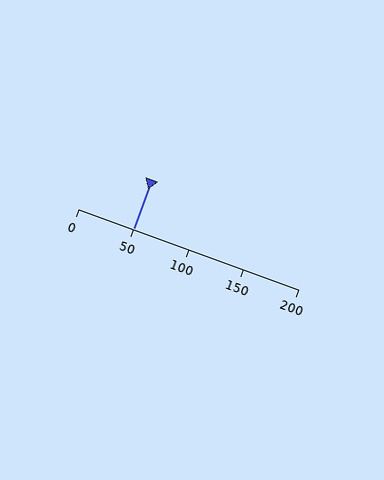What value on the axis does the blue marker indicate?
The marker indicates approximately 50.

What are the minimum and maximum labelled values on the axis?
The axis runs from 0 to 200.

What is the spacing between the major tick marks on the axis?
The major ticks are spaced 50 apart.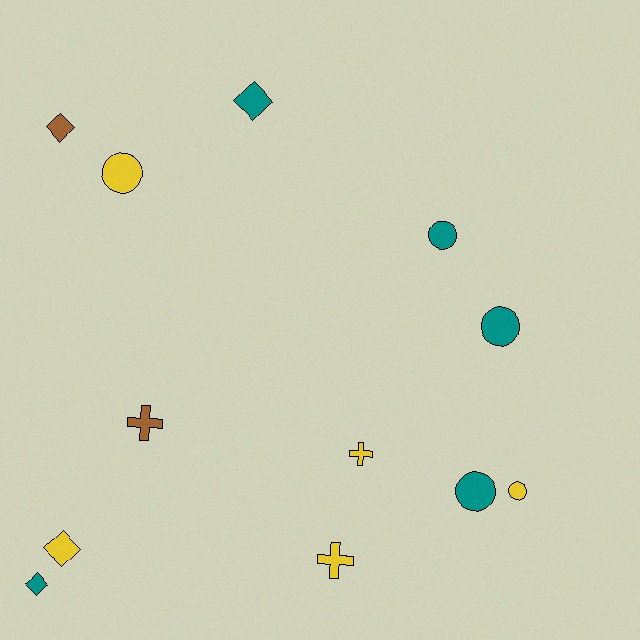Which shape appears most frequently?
Circle, with 5 objects.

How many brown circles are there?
There are no brown circles.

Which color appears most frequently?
Teal, with 5 objects.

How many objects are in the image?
There are 12 objects.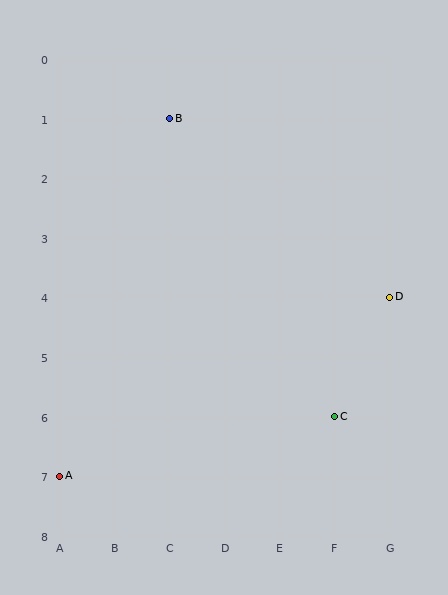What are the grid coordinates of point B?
Point B is at grid coordinates (C, 1).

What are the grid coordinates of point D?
Point D is at grid coordinates (G, 4).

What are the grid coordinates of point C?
Point C is at grid coordinates (F, 6).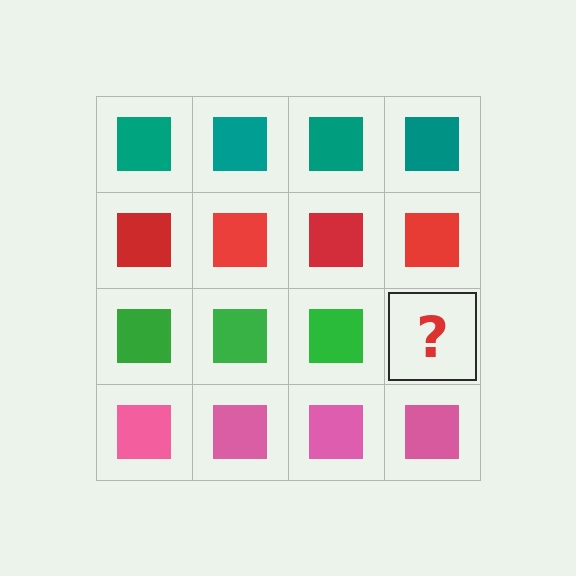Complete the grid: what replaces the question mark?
The question mark should be replaced with a green square.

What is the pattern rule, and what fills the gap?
The rule is that each row has a consistent color. The gap should be filled with a green square.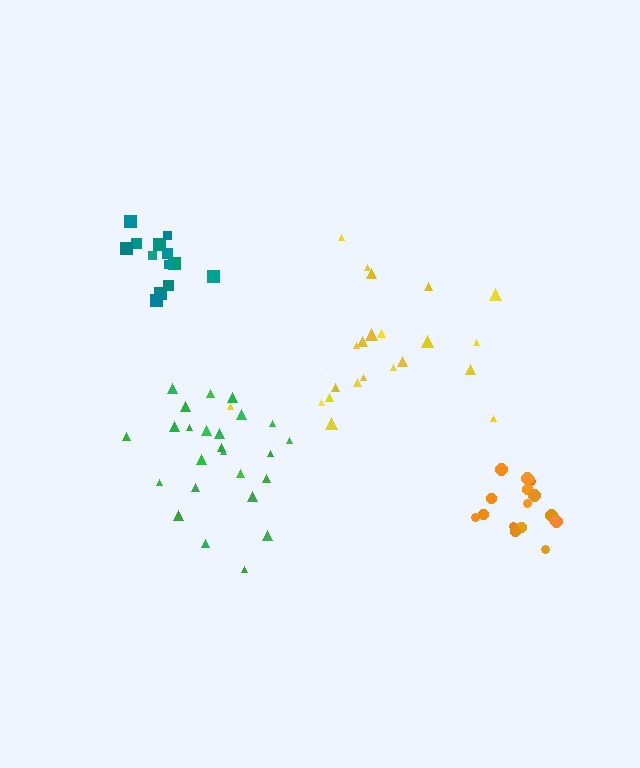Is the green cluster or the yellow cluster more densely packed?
Green.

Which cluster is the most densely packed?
Teal.